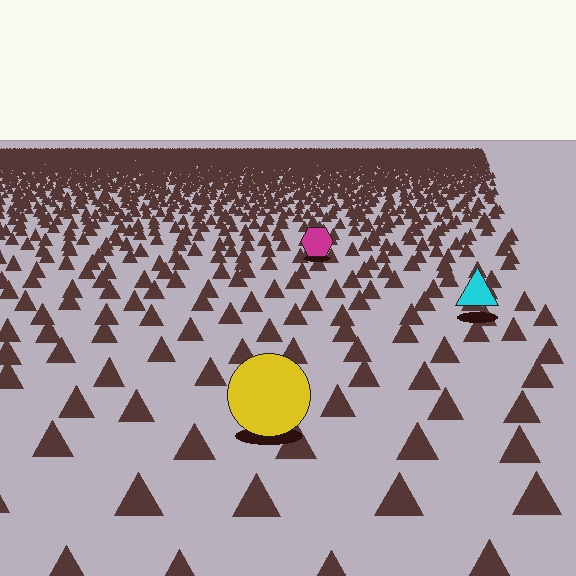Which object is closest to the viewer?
The yellow circle is closest. The texture marks near it are larger and more spread out.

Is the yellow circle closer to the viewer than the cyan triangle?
Yes. The yellow circle is closer — you can tell from the texture gradient: the ground texture is coarser near it.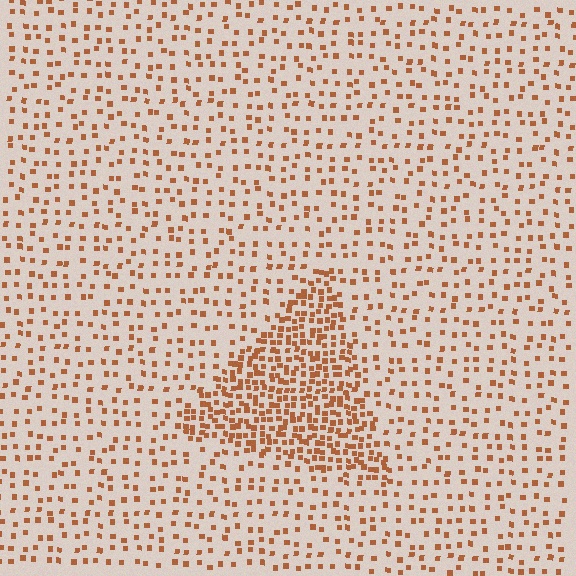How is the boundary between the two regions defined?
The boundary is defined by a change in element density (approximately 2.6x ratio). All elements are the same color, size, and shape.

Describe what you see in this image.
The image contains small brown elements arranged at two different densities. A triangle-shaped region is visible where the elements are more densely packed than the surrounding area.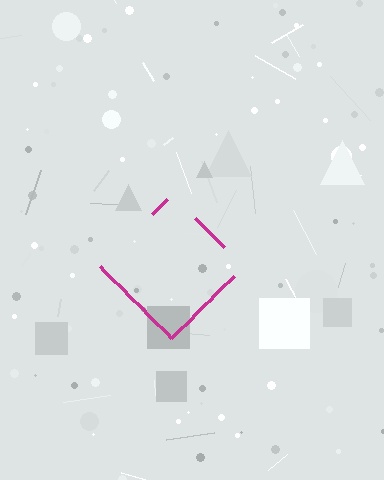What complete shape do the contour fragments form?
The contour fragments form a diamond.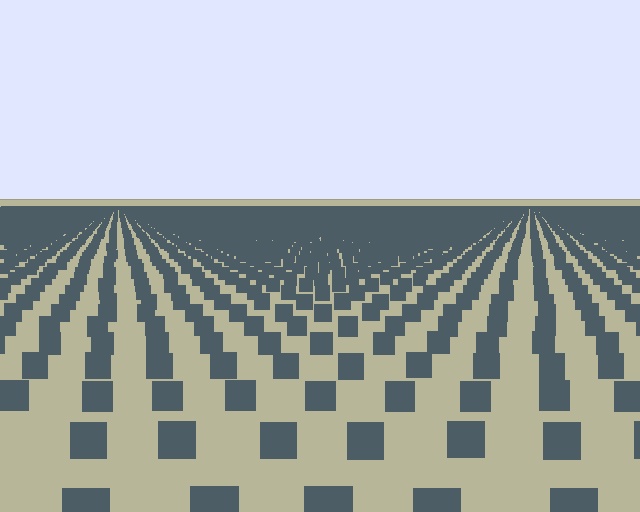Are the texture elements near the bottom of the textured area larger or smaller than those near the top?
Larger. Near the bottom, elements are closer to the viewer and appear at a bigger on-screen size.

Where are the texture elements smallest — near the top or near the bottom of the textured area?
Near the top.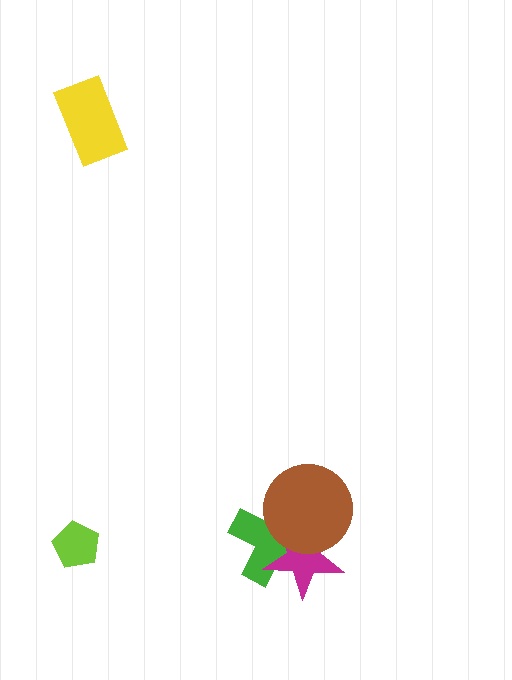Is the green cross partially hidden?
Yes, it is partially covered by another shape.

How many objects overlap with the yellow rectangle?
0 objects overlap with the yellow rectangle.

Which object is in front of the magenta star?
The brown circle is in front of the magenta star.